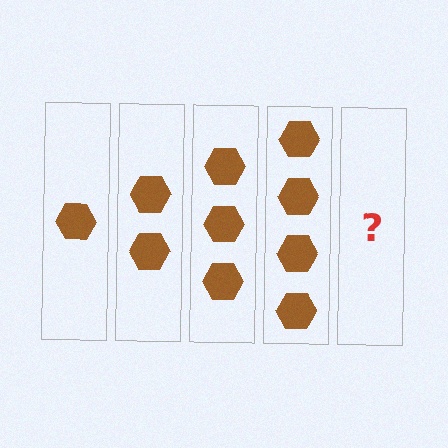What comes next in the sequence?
The next element should be 5 hexagons.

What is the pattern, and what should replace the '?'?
The pattern is that each step adds one more hexagon. The '?' should be 5 hexagons.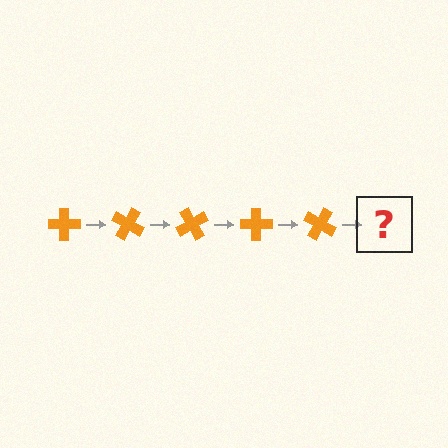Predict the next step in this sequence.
The next step is an orange cross rotated 150 degrees.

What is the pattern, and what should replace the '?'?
The pattern is that the cross rotates 30 degrees each step. The '?' should be an orange cross rotated 150 degrees.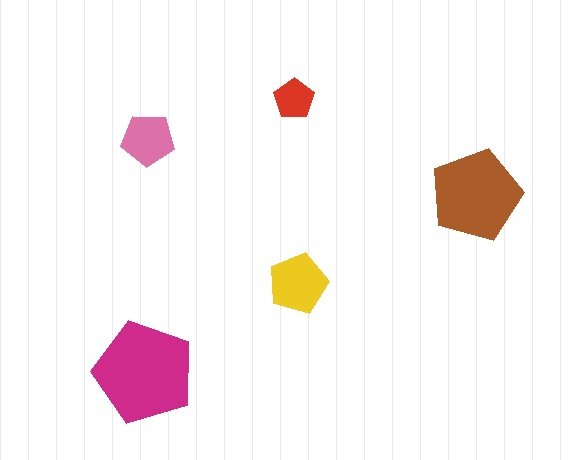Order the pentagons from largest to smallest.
the magenta one, the brown one, the yellow one, the pink one, the red one.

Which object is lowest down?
The magenta pentagon is bottommost.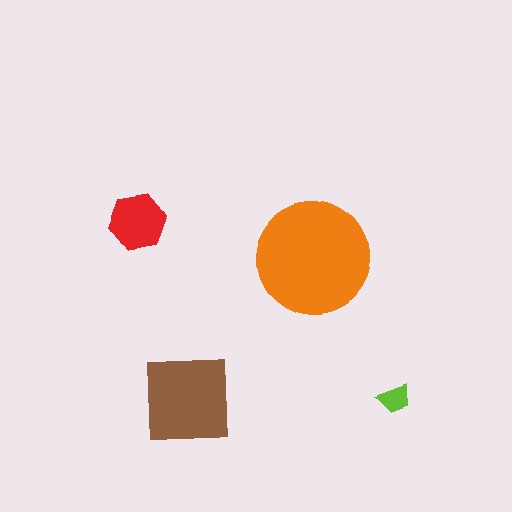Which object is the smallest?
The lime trapezoid.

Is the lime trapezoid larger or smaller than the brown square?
Smaller.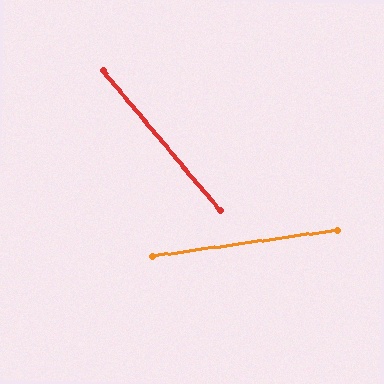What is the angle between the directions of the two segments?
Approximately 58 degrees.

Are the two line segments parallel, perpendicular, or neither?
Neither parallel nor perpendicular — they differ by about 58°.